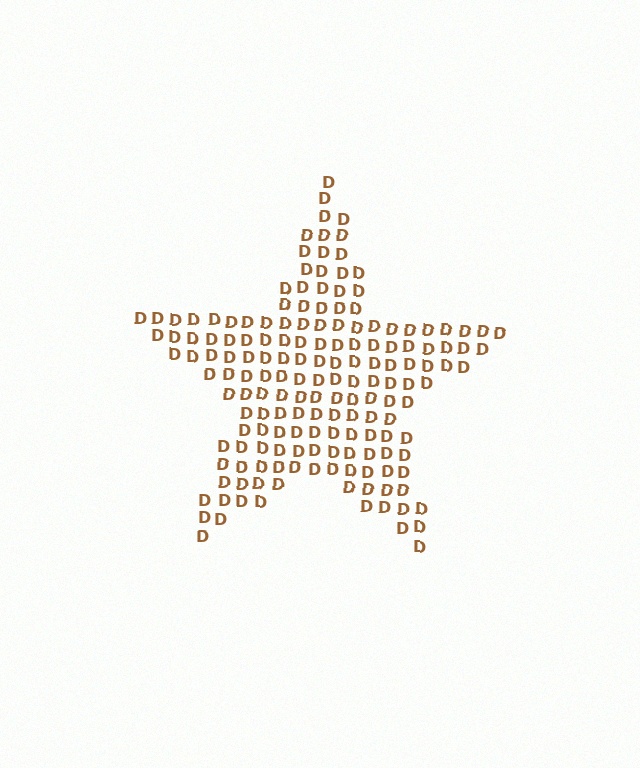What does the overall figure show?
The overall figure shows a star.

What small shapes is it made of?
It is made of small letter D's.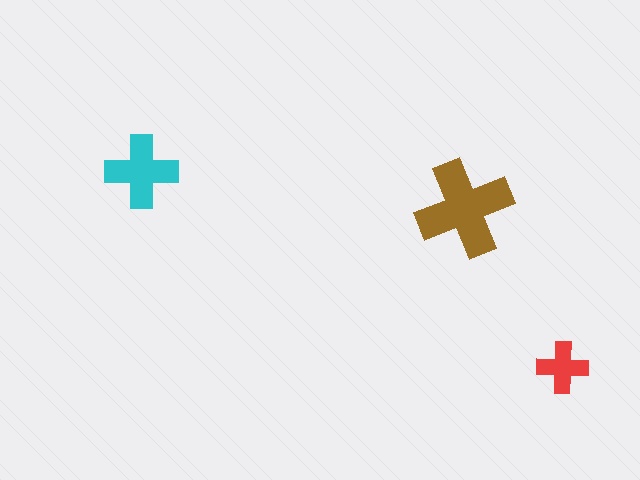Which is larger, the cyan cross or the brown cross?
The brown one.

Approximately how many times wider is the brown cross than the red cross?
About 2 times wider.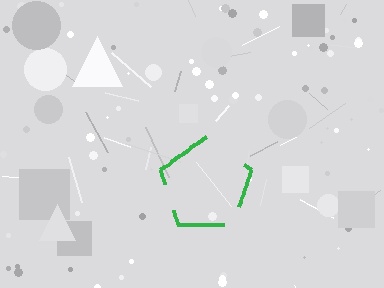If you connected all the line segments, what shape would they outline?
They would outline a pentagon.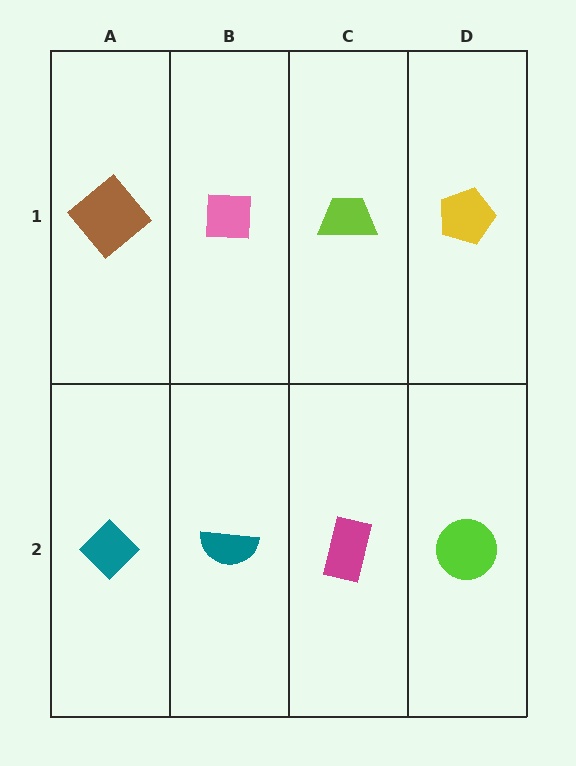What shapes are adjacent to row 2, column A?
A brown diamond (row 1, column A), a teal semicircle (row 2, column B).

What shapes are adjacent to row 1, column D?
A lime circle (row 2, column D), a lime trapezoid (row 1, column C).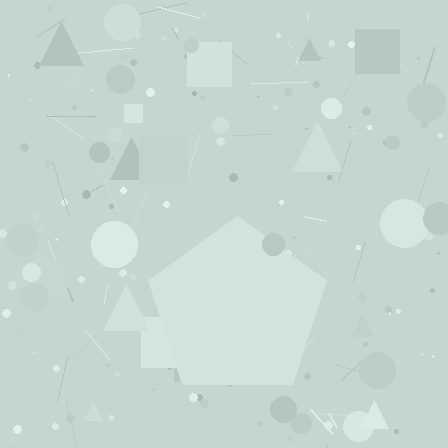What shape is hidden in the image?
A pentagon is hidden in the image.